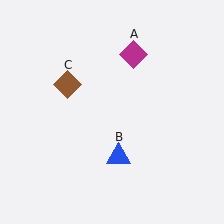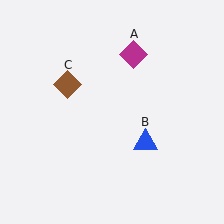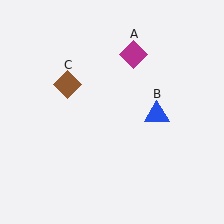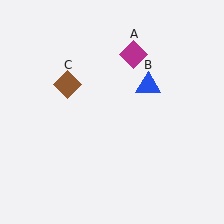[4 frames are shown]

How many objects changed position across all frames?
1 object changed position: blue triangle (object B).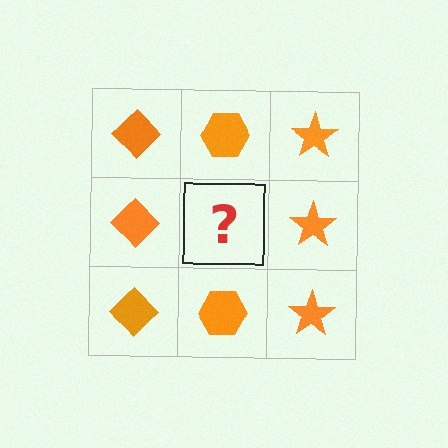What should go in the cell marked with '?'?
The missing cell should contain an orange hexagon.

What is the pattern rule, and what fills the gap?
The rule is that each column has a consistent shape. The gap should be filled with an orange hexagon.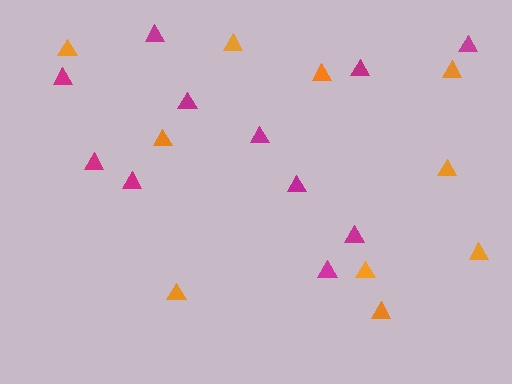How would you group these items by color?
There are 2 groups: one group of orange triangles (10) and one group of magenta triangles (11).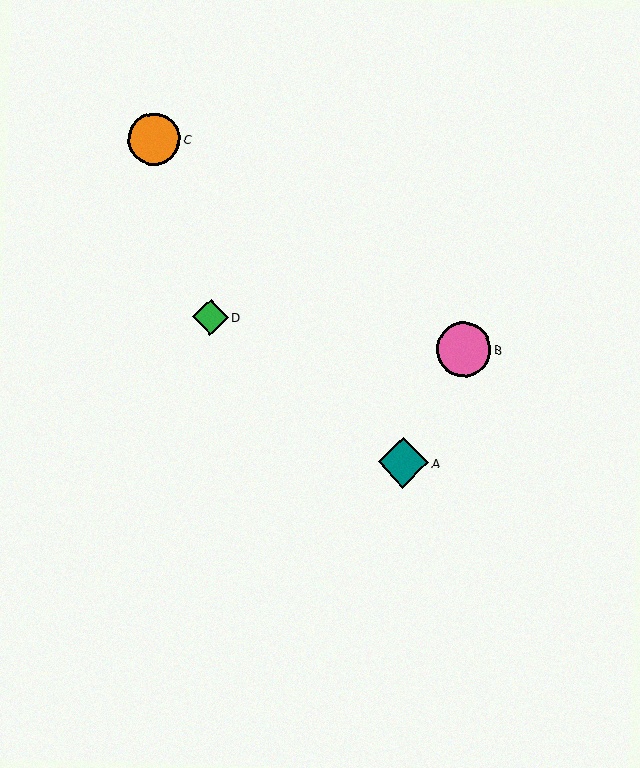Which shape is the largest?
The pink circle (labeled B) is the largest.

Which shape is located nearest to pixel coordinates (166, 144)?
The orange circle (labeled C) at (154, 139) is nearest to that location.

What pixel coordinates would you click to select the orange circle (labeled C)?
Click at (154, 139) to select the orange circle C.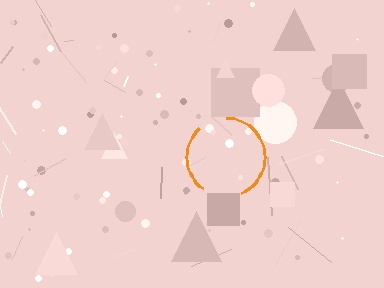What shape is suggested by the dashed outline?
The dashed outline suggests a circle.